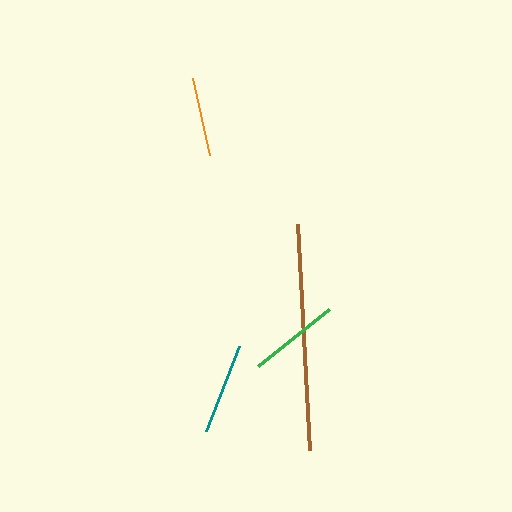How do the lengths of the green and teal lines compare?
The green and teal lines are approximately the same length.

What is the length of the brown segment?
The brown segment is approximately 226 pixels long.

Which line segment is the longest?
The brown line is the longest at approximately 226 pixels.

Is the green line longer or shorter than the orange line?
The green line is longer than the orange line.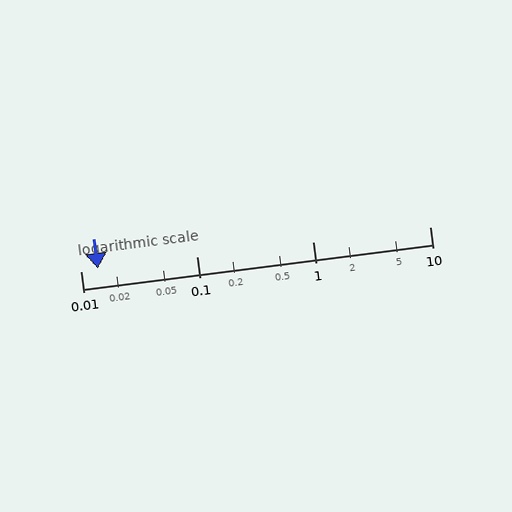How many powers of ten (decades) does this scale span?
The scale spans 3 decades, from 0.01 to 10.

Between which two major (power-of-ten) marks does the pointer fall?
The pointer is between 0.01 and 0.1.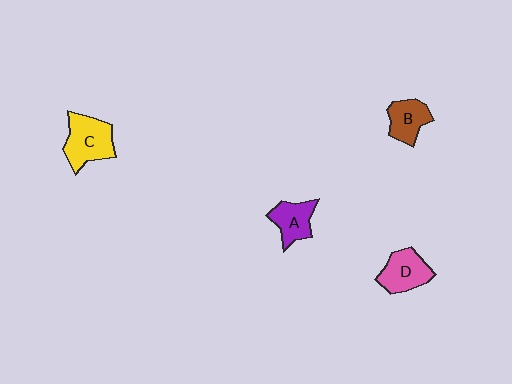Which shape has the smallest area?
Shape B (brown).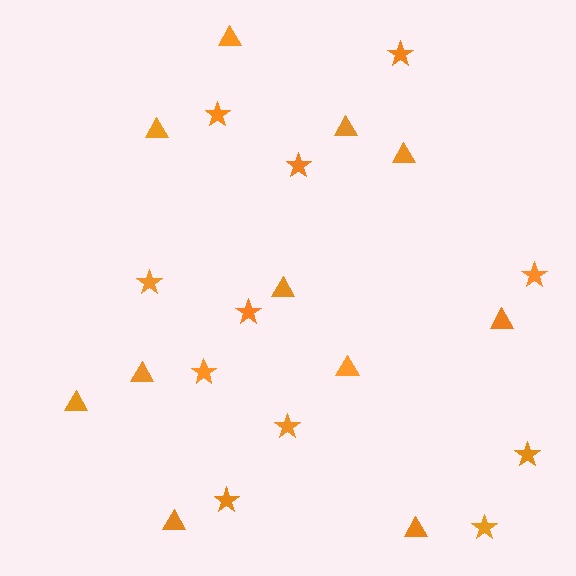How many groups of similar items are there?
There are 2 groups: one group of triangles (11) and one group of stars (11).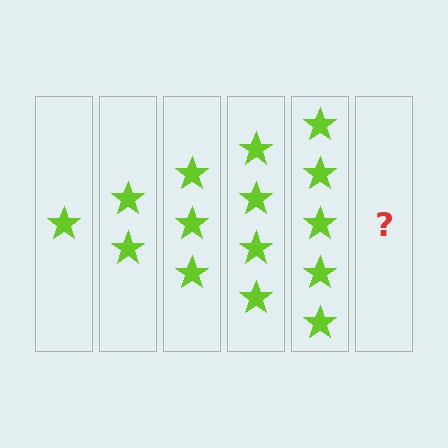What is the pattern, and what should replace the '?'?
The pattern is that each step adds one more star. The '?' should be 6 stars.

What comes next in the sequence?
The next element should be 6 stars.